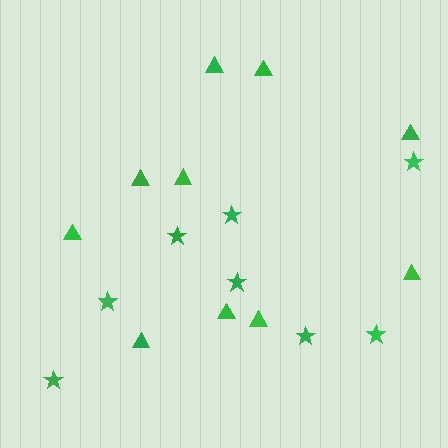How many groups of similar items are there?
There are 2 groups: one group of stars (8) and one group of triangles (10).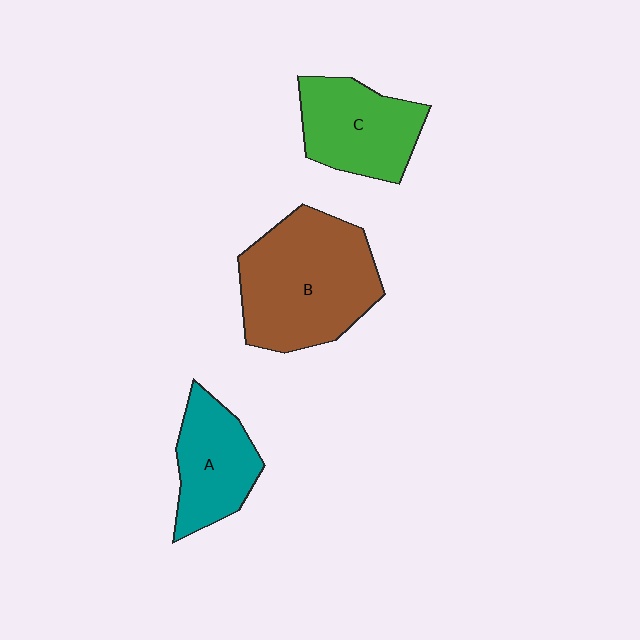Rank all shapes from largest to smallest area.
From largest to smallest: B (brown), C (green), A (teal).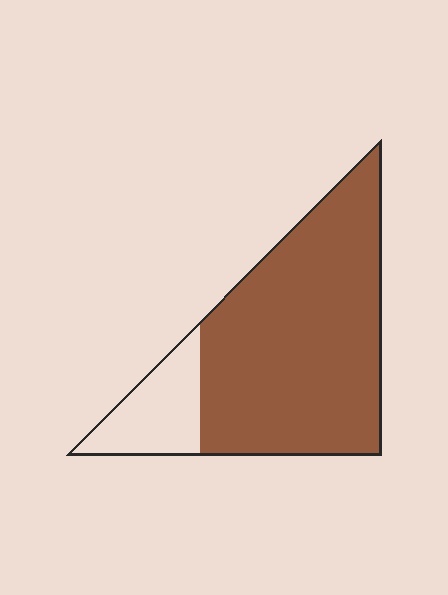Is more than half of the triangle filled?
Yes.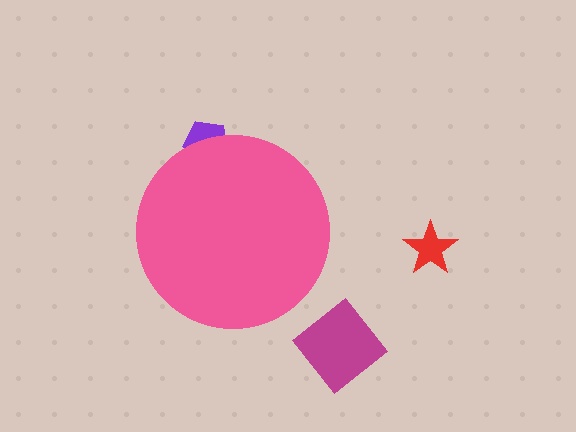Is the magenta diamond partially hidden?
No, the magenta diamond is fully visible.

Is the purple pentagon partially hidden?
Yes, the purple pentagon is partially hidden behind the pink circle.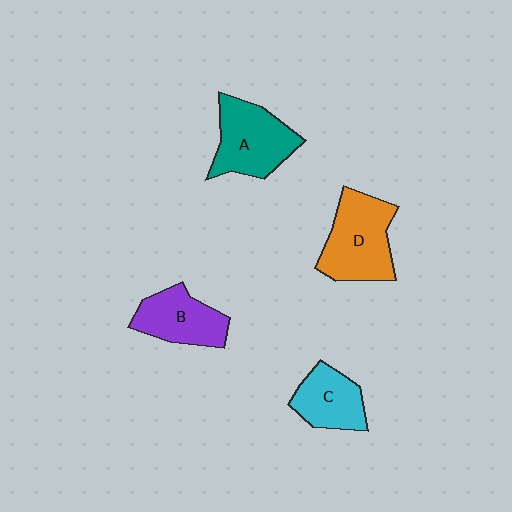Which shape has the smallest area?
Shape C (cyan).